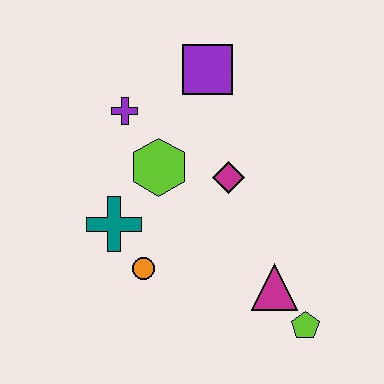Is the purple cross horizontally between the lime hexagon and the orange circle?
No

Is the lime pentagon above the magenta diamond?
No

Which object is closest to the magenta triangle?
The lime pentagon is closest to the magenta triangle.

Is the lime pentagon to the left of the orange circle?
No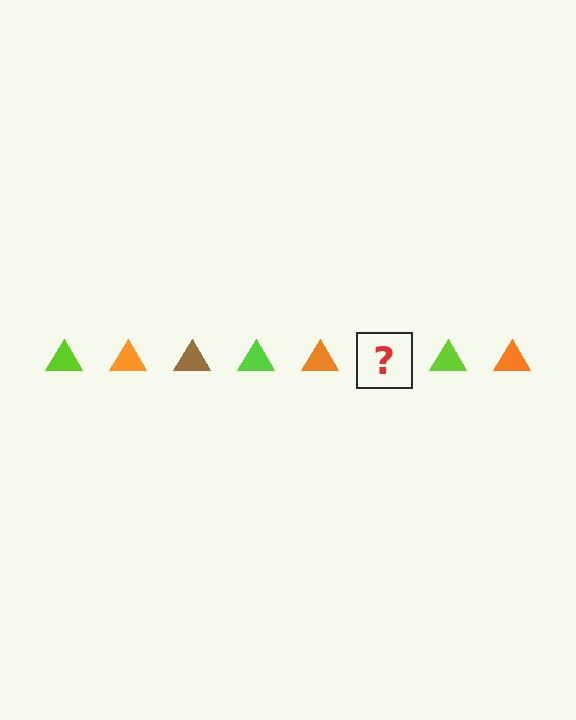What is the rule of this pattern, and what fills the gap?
The rule is that the pattern cycles through lime, orange, brown triangles. The gap should be filled with a brown triangle.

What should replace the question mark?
The question mark should be replaced with a brown triangle.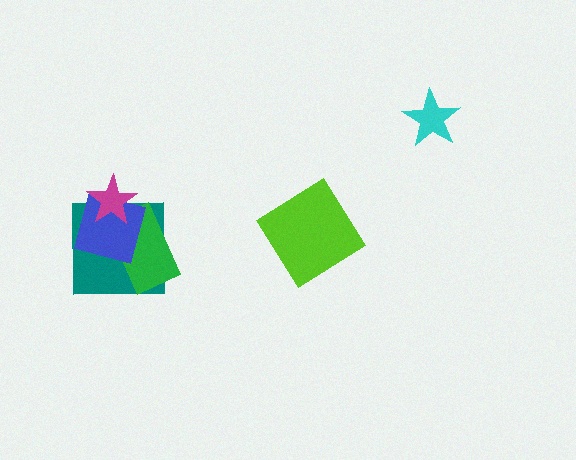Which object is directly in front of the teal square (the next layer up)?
The green rectangle is directly in front of the teal square.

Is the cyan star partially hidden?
No, no other shape covers it.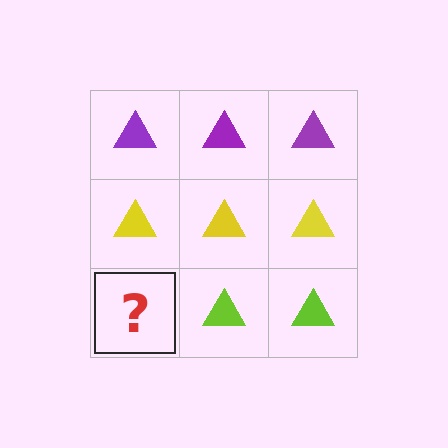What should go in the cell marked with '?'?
The missing cell should contain a lime triangle.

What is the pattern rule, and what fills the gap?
The rule is that each row has a consistent color. The gap should be filled with a lime triangle.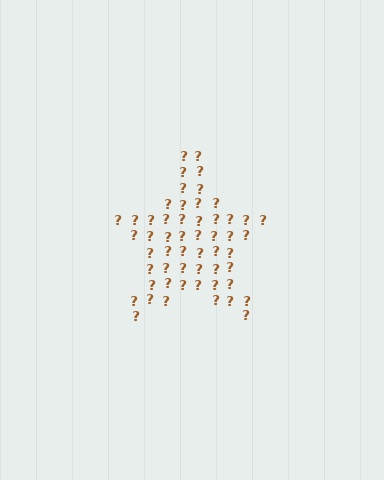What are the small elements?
The small elements are question marks.